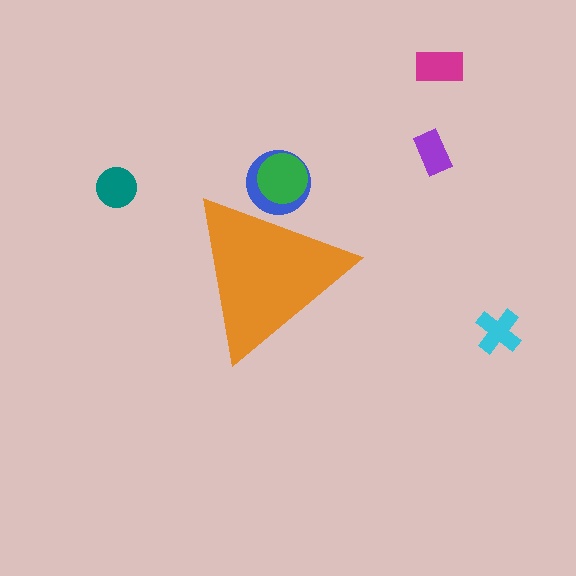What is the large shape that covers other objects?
An orange triangle.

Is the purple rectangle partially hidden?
No, the purple rectangle is fully visible.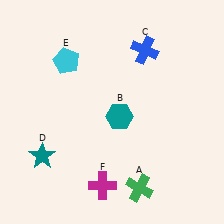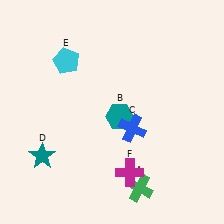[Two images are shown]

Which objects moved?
The objects that moved are: the blue cross (C), the magenta cross (F).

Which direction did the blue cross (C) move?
The blue cross (C) moved down.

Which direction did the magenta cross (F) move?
The magenta cross (F) moved right.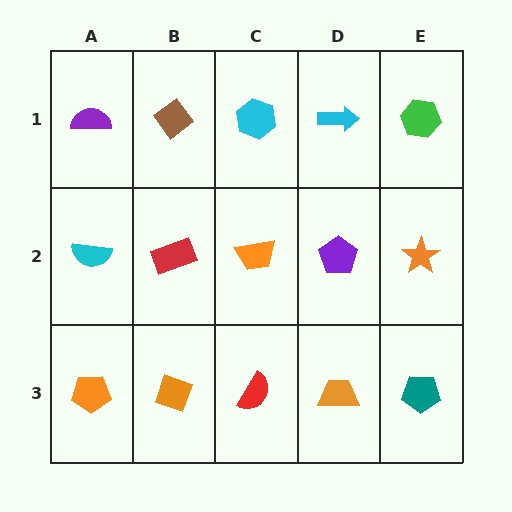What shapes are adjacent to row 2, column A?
A purple semicircle (row 1, column A), an orange pentagon (row 3, column A), a red rectangle (row 2, column B).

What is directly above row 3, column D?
A purple pentagon.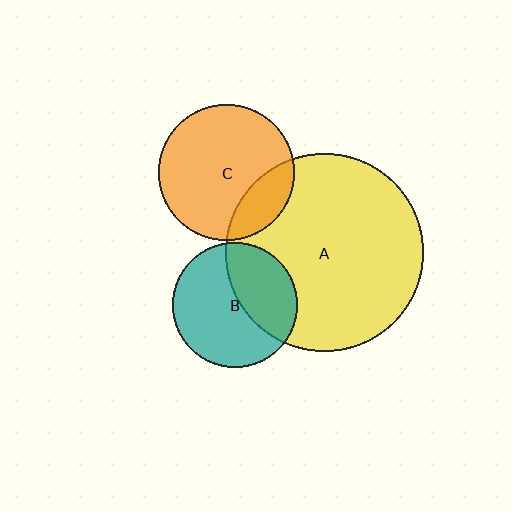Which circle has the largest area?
Circle A (yellow).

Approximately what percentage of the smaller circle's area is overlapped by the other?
Approximately 40%.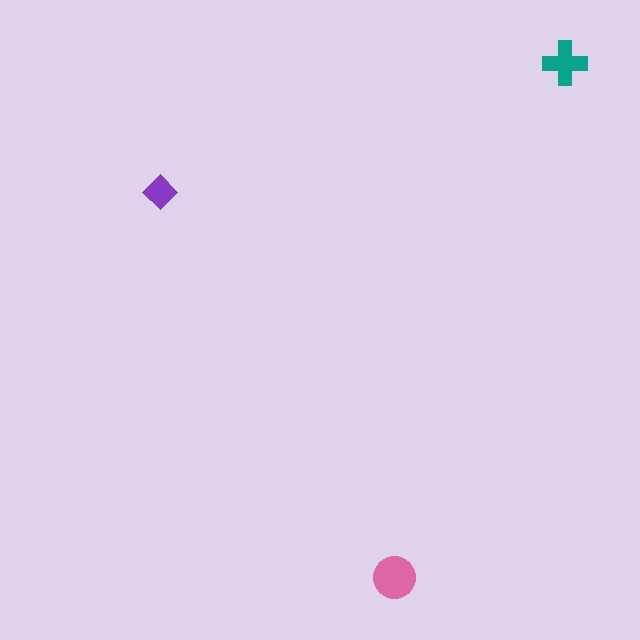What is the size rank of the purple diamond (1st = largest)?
3rd.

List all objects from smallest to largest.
The purple diamond, the teal cross, the pink circle.